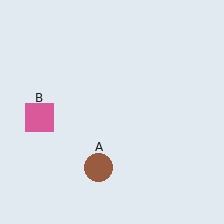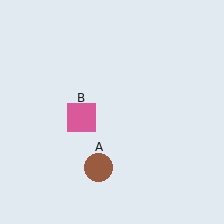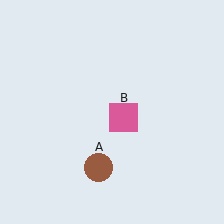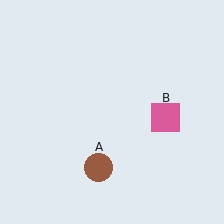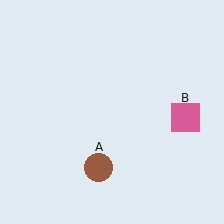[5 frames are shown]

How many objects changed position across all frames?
1 object changed position: pink square (object B).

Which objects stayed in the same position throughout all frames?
Brown circle (object A) remained stationary.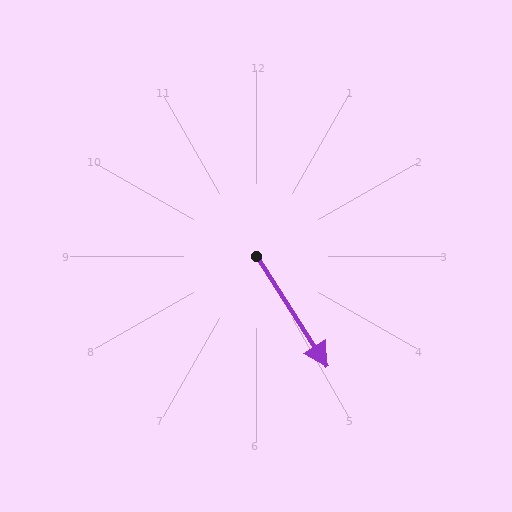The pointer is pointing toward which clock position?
Roughly 5 o'clock.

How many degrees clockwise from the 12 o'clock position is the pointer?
Approximately 147 degrees.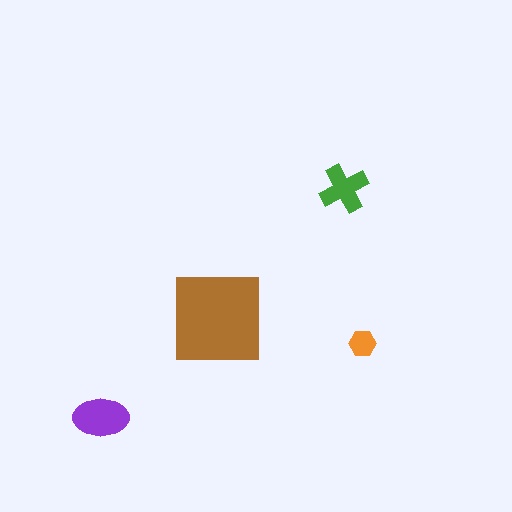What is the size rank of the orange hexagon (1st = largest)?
4th.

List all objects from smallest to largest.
The orange hexagon, the green cross, the purple ellipse, the brown square.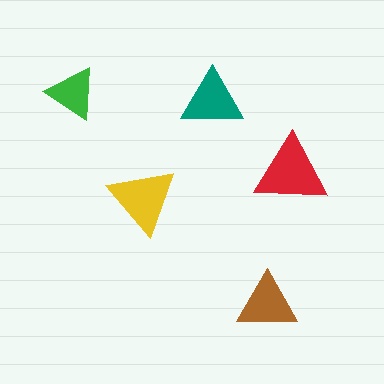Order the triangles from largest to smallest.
the red one, the yellow one, the teal one, the brown one, the green one.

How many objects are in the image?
There are 5 objects in the image.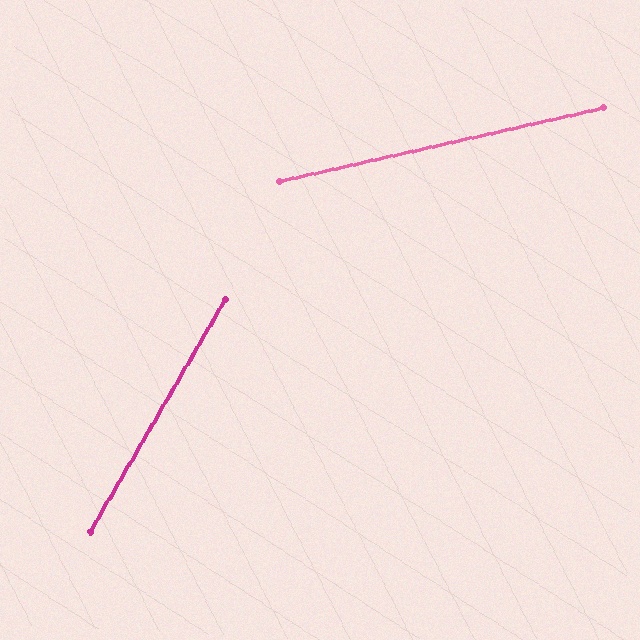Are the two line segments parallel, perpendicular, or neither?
Neither parallel nor perpendicular — they differ by about 47°.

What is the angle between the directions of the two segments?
Approximately 47 degrees.